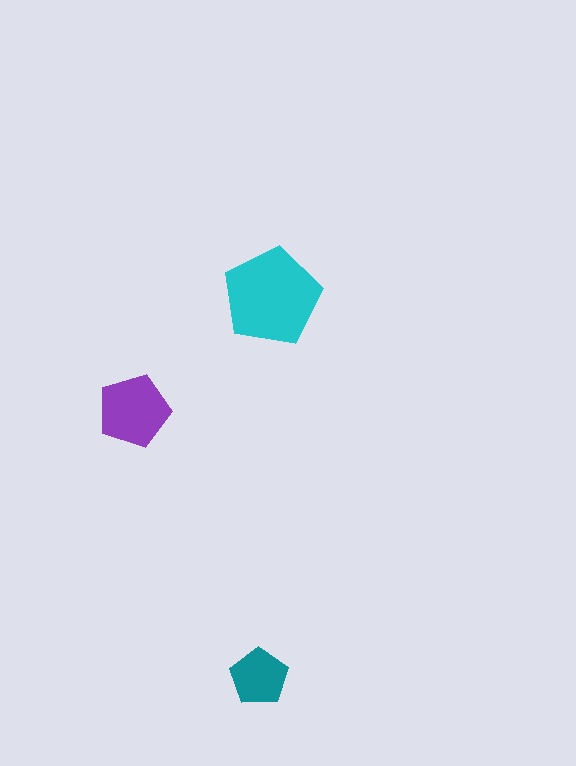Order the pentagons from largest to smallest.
the cyan one, the purple one, the teal one.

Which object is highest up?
The cyan pentagon is topmost.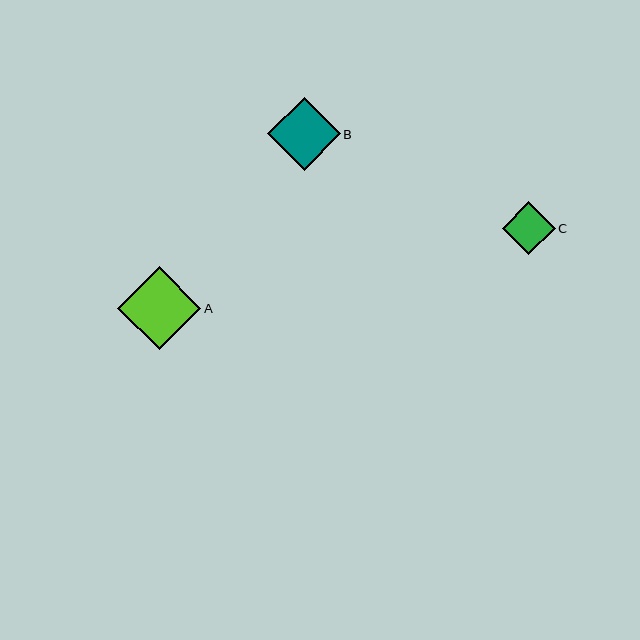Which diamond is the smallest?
Diamond C is the smallest with a size of approximately 53 pixels.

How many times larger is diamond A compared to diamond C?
Diamond A is approximately 1.6 times the size of diamond C.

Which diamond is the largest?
Diamond A is the largest with a size of approximately 83 pixels.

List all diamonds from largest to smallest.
From largest to smallest: A, B, C.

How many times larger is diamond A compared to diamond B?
Diamond A is approximately 1.1 times the size of diamond B.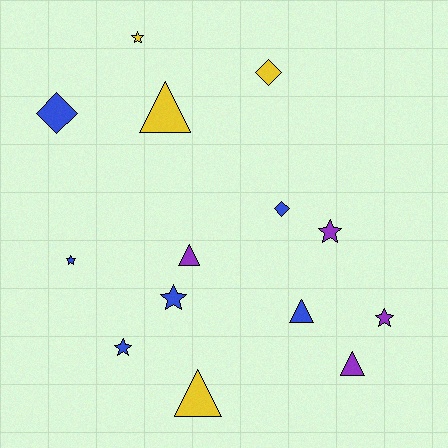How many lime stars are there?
There are no lime stars.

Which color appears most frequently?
Blue, with 6 objects.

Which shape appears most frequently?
Star, with 6 objects.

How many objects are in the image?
There are 14 objects.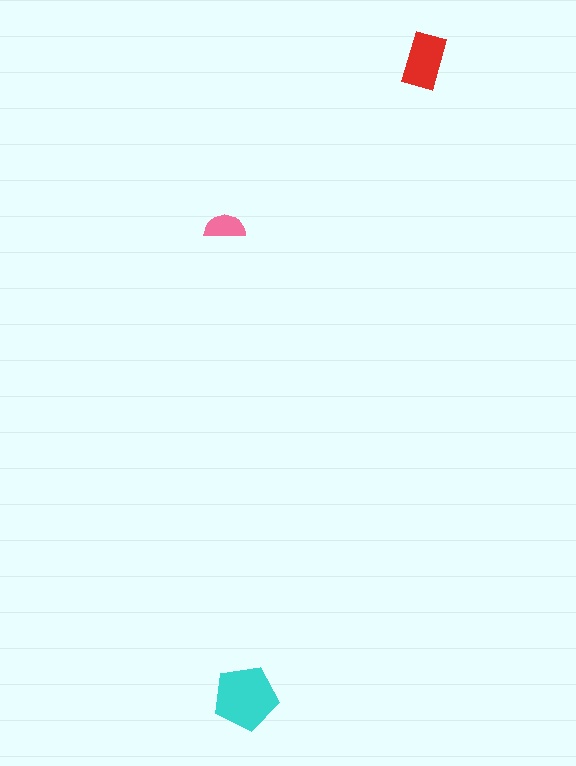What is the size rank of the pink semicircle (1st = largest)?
3rd.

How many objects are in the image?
There are 3 objects in the image.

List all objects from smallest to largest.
The pink semicircle, the red rectangle, the cyan pentagon.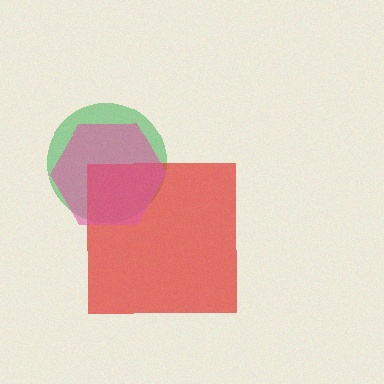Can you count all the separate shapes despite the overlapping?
Yes, there are 3 separate shapes.